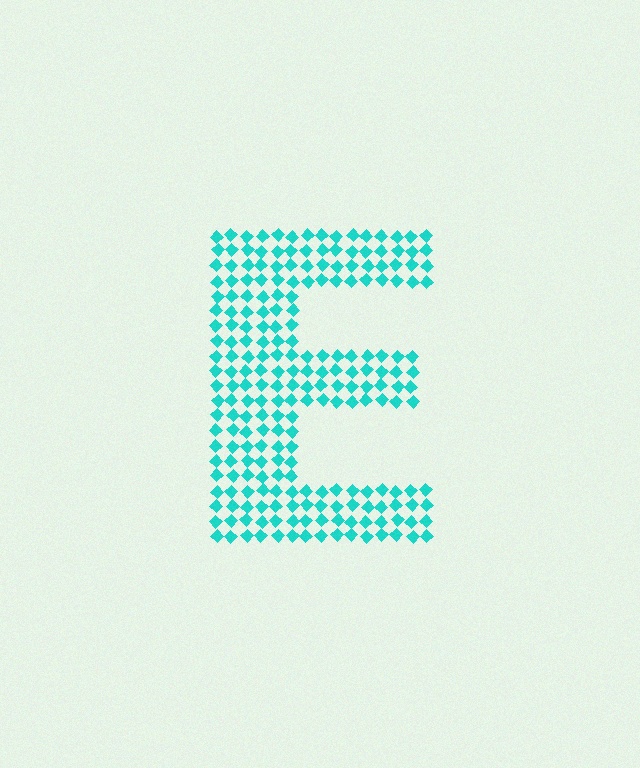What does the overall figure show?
The overall figure shows the letter E.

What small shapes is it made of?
It is made of small diamonds.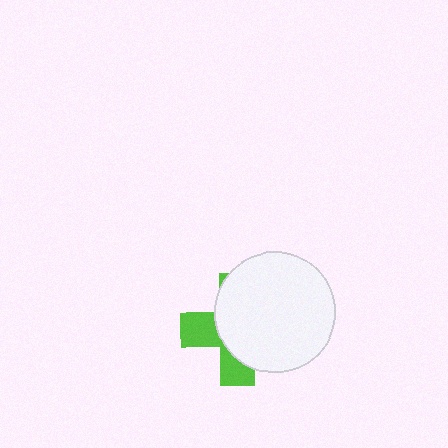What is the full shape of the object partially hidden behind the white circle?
The partially hidden object is a lime cross.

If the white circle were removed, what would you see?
You would see the complete lime cross.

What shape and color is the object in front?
The object in front is a white circle.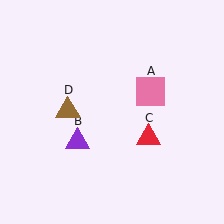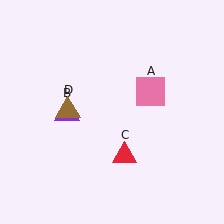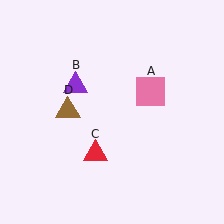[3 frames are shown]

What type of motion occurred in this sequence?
The purple triangle (object B), red triangle (object C) rotated clockwise around the center of the scene.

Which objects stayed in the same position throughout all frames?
Pink square (object A) and brown triangle (object D) remained stationary.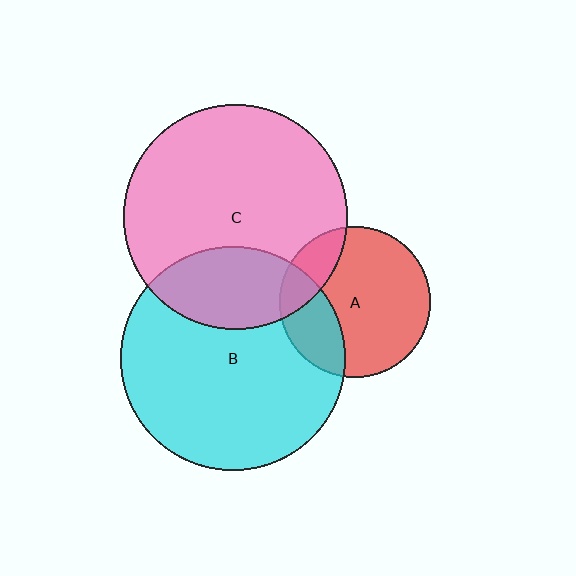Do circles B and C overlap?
Yes.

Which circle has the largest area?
Circle C (pink).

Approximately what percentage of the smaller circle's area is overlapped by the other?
Approximately 25%.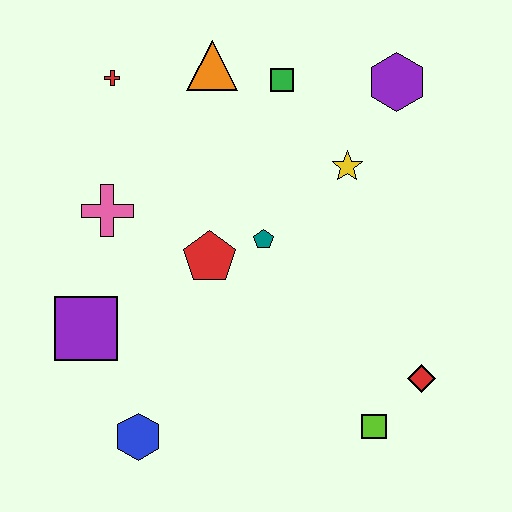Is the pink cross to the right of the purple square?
Yes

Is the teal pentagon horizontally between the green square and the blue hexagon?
Yes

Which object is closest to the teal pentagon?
The red pentagon is closest to the teal pentagon.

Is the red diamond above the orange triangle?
No